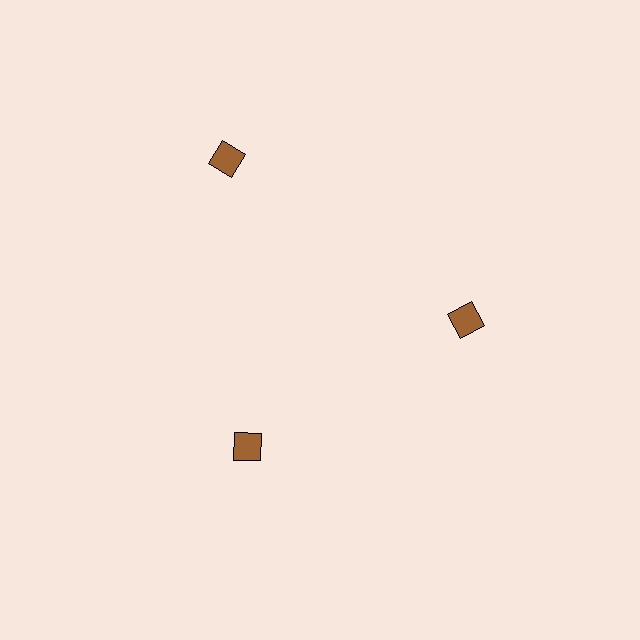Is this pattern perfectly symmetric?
No. The 3 brown diamonds are arranged in a ring, but one element near the 11 o'clock position is pushed outward from the center, breaking the 3-fold rotational symmetry.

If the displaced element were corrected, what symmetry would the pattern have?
It would have 3-fold rotational symmetry — the pattern would map onto itself every 120 degrees.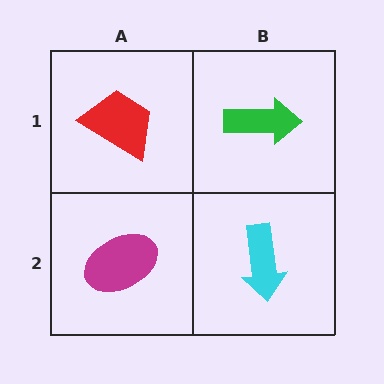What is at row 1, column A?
A red trapezoid.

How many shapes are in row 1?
2 shapes.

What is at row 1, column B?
A green arrow.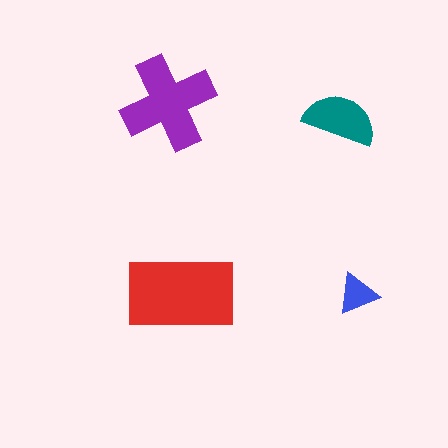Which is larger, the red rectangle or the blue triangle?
The red rectangle.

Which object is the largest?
The red rectangle.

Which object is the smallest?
The blue triangle.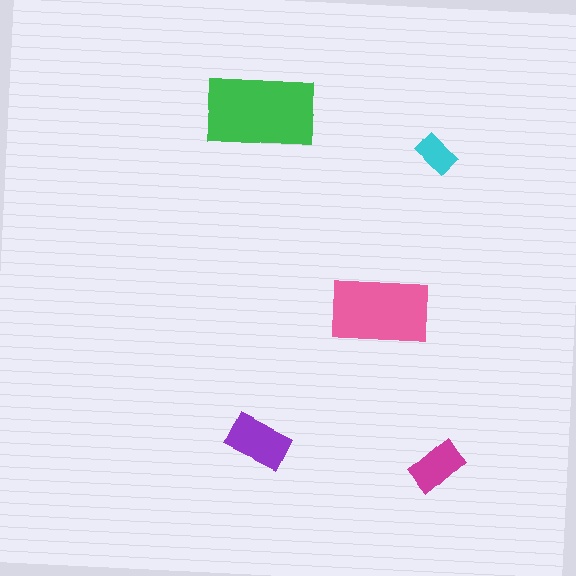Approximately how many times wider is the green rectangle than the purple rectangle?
About 2 times wider.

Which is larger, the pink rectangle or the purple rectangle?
The pink one.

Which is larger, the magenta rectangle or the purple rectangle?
The purple one.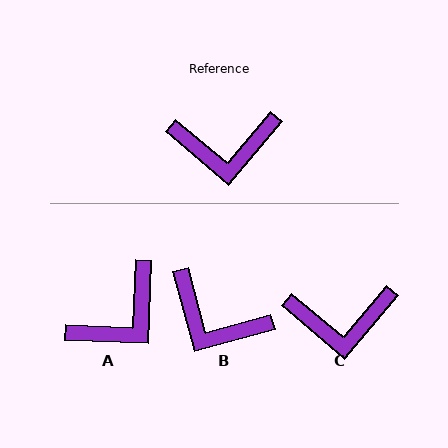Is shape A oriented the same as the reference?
No, it is off by about 38 degrees.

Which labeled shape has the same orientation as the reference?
C.